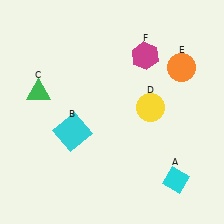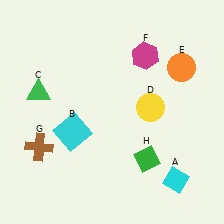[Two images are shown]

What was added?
A brown cross (G), a green diamond (H) were added in Image 2.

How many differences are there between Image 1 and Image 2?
There are 2 differences between the two images.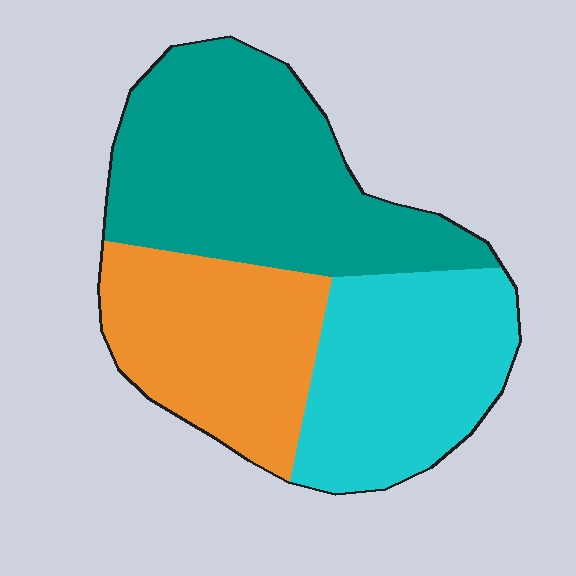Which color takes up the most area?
Teal, at roughly 40%.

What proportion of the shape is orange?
Orange takes up about one quarter (1/4) of the shape.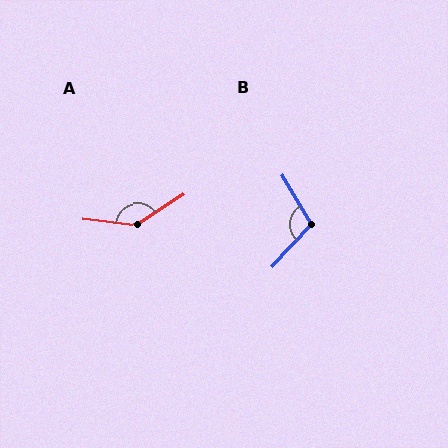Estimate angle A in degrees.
Approximately 140 degrees.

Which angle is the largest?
A, at approximately 140 degrees.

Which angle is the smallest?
B, at approximately 106 degrees.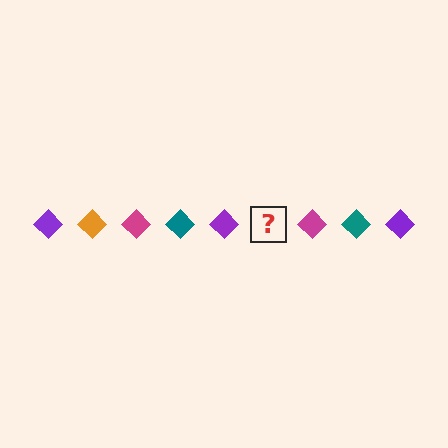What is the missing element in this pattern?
The missing element is an orange diamond.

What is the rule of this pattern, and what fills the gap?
The rule is that the pattern cycles through purple, orange, magenta, teal diamonds. The gap should be filled with an orange diamond.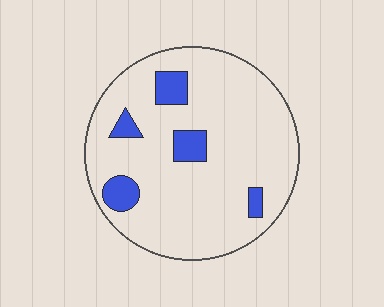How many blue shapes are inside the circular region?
5.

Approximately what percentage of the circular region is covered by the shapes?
Approximately 10%.